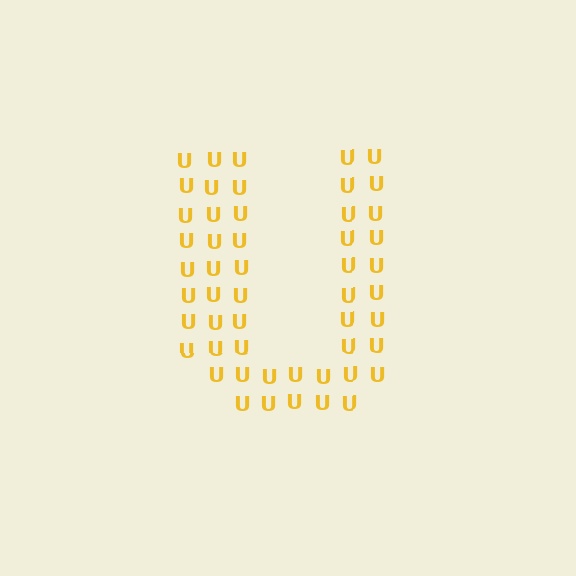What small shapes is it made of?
It is made of small letter U's.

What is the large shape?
The large shape is the letter U.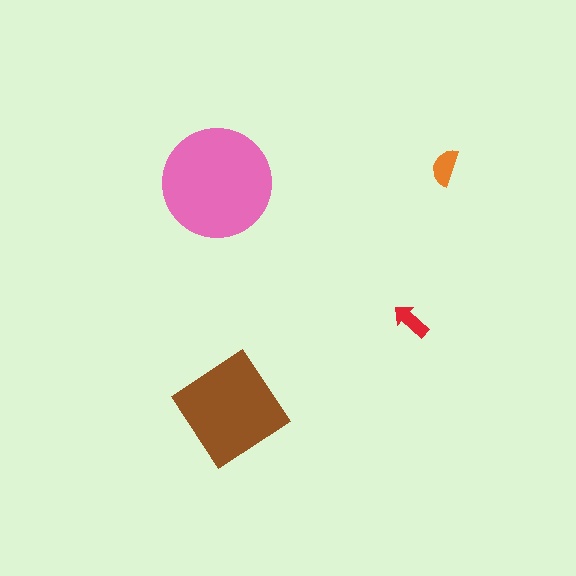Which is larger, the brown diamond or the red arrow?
The brown diamond.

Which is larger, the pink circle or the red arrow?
The pink circle.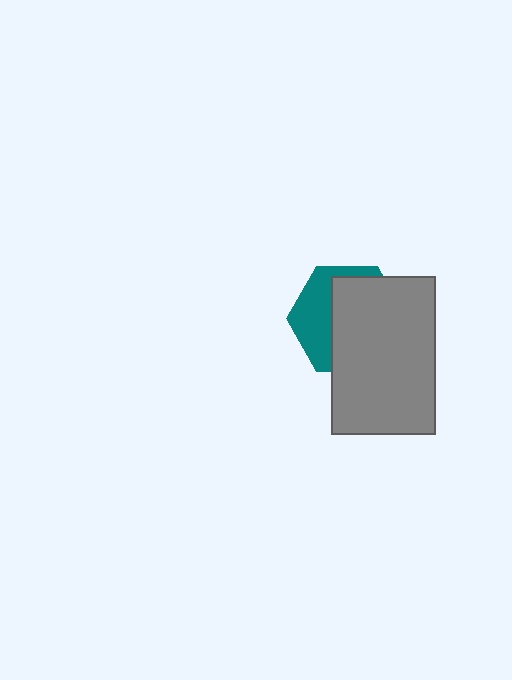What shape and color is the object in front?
The object in front is a gray rectangle.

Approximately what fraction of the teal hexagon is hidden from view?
Roughly 62% of the teal hexagon is hidden behind the gray rectangle.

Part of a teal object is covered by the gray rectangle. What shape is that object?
It is a hexagon.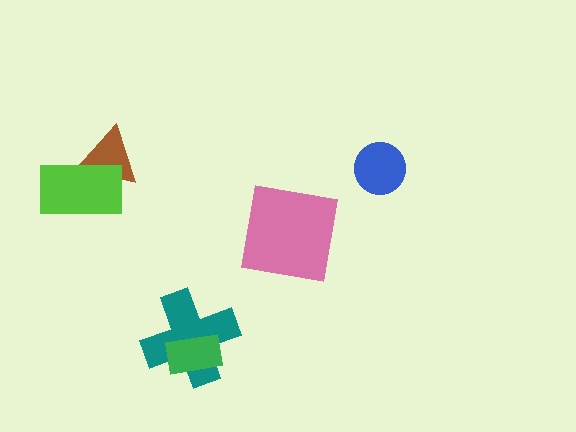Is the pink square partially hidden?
No, no other shape covers it.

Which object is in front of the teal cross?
The green rectangle is in front of the teal cross.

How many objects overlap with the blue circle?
0 objects overlap with the blue circle.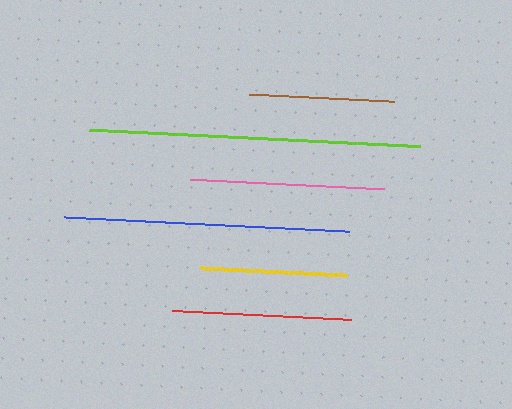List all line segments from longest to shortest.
From longest to shortest: lime, blue, pink, red, yellow, brown.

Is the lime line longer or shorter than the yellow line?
The lime line is longer than the yellow line.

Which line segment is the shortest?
The brown line is the shortest at approximately 144 pixels.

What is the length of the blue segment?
The blue segment is approximately 285 pixels long.